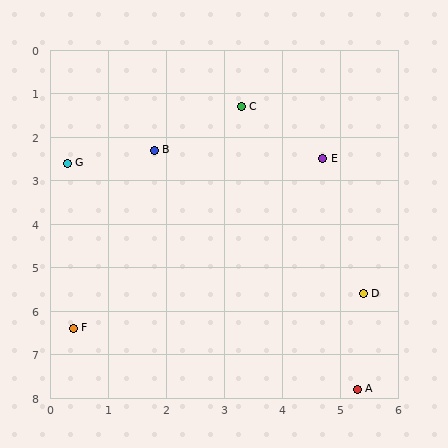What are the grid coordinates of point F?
Point F is at approximately (0.4, 6.4).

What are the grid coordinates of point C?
Point C is at approximately (3.3, 1.3).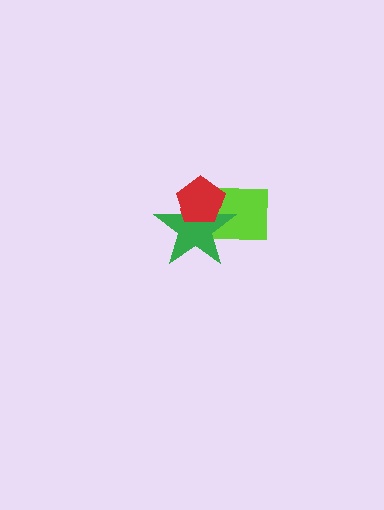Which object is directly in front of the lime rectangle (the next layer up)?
The green star is directly in front of the lime rectangle.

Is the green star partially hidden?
Yes, it is partially covered by another shape.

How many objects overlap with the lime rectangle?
2 objects overlap with the lime rectangle.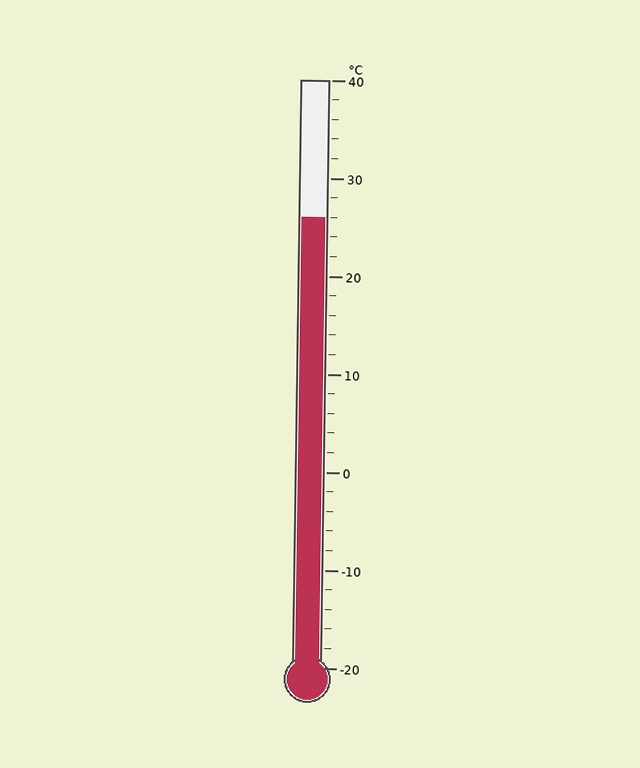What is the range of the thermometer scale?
The thermometer scale ranges from -20°C to 40°C.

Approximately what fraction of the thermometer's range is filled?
The thermometer is filled to approximately 75% of its range.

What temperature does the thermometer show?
The thermometer shows approximately 26°C.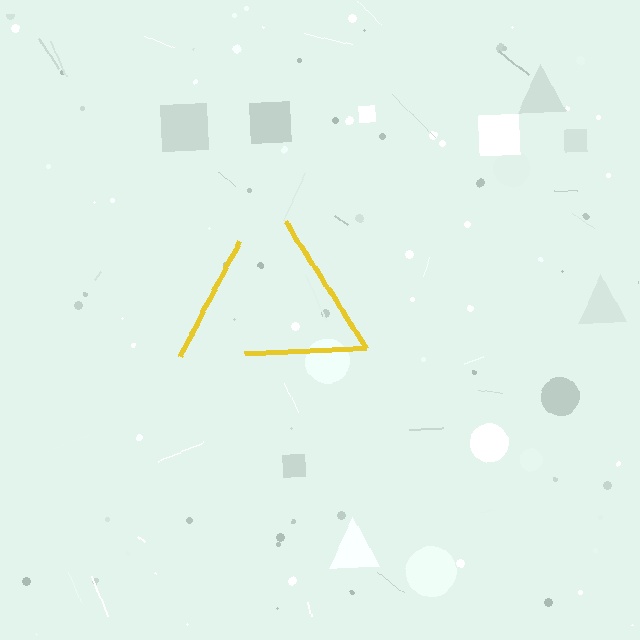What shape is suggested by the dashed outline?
The dashed outline suggests a triangle.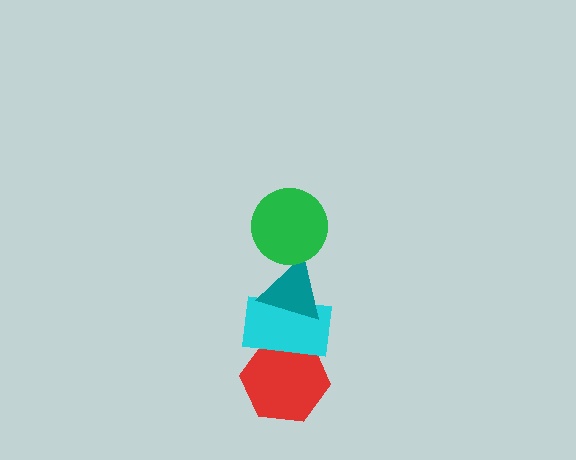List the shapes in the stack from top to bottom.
From top to bottom: the green circle, the teal triangle, the cyan rectangle, the red hexagon.